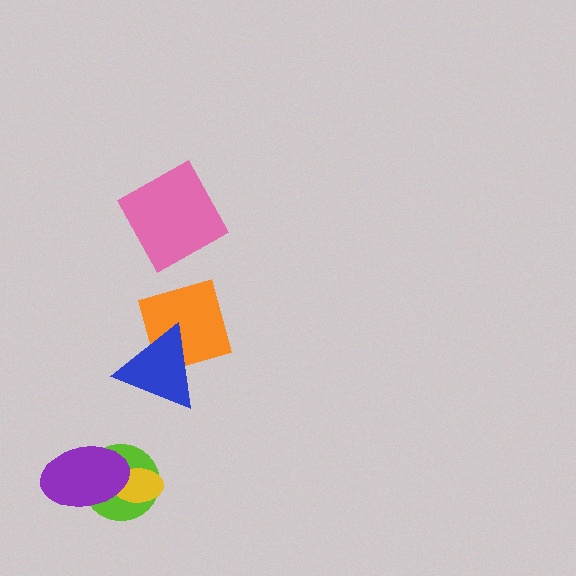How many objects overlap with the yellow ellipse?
2 objects overlap with the yellow ellipse.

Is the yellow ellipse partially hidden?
Yes, it is partially covered by another shape.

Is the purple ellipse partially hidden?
No, no other shape covers it.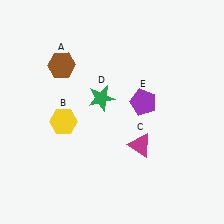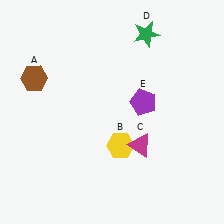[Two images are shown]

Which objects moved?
The objects that moved are: the brown hexagon (A), the yellow hexagon (B), the green star (D).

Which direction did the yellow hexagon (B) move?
The yellow hexagon (B) moved right.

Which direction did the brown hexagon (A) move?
The brown hexagon (A) moved left.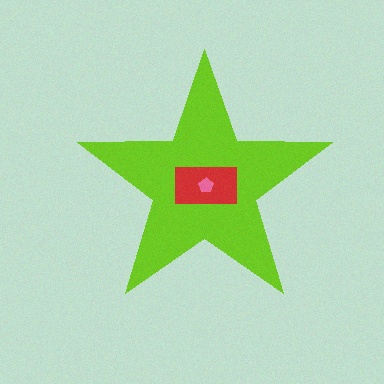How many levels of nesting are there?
3.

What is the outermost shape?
The lime star.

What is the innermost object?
The pink pentagon.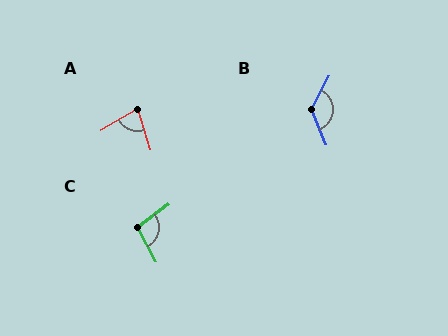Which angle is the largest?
B, at approximately 130 degrees.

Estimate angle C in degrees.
Approximately 98 degrees.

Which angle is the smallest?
A, at approximately 77 degrees.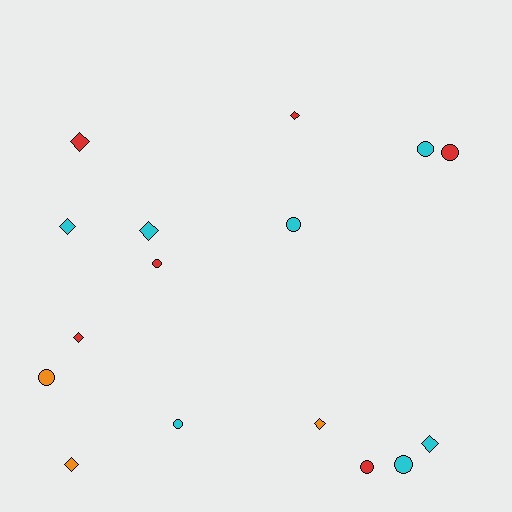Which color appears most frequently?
Cyan, with 7 objects.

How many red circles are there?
There are 3 red circles.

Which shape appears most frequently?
Diamond, with 8 objects.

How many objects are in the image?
There are 16 objects.